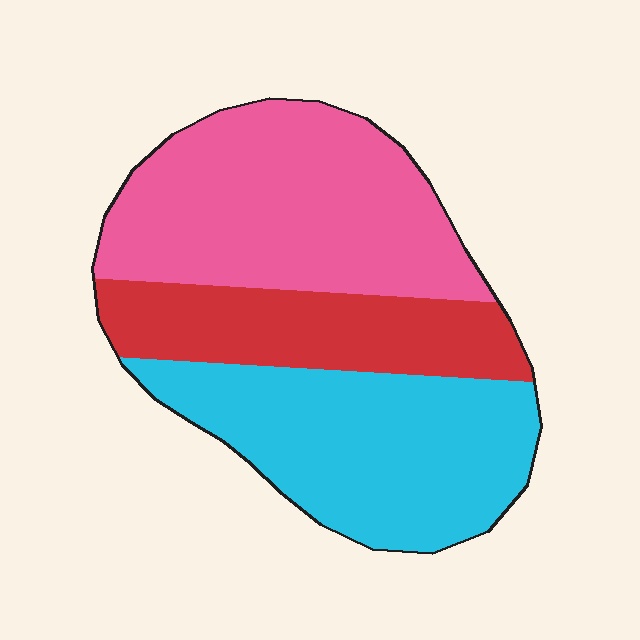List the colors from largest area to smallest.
From largest to smallest: pink, cyan, red.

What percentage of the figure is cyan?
Cyan covers roughly 35% of the figure.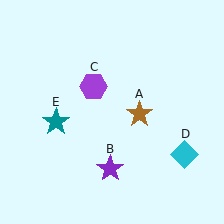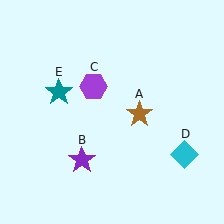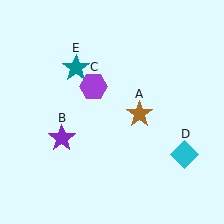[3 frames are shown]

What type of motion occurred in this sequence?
The purple star (object B), teal star (object E) rotated clockwise around the center of the scene.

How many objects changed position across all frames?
2 objects changed position: purple star (object B), teal star (object E).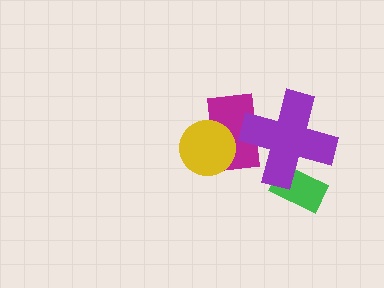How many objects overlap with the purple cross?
2 objects overlap with the purple cross.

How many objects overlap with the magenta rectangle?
2 objects overlap with the magenta rectangle.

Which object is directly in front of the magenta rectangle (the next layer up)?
The yellow circle is directly in front of the magenta rectangle.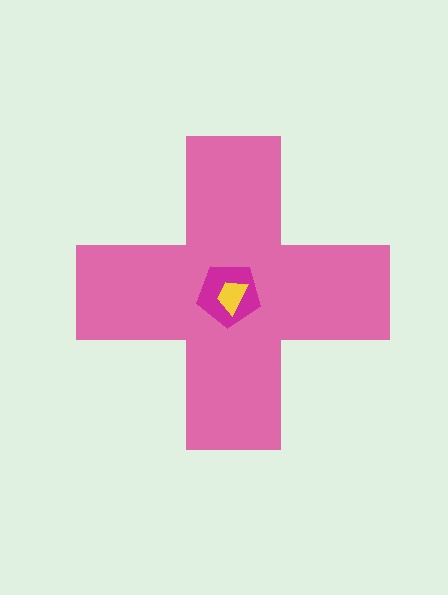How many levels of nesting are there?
3.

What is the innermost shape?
The yellow trapezoid.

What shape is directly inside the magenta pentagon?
The yellow trapezoid.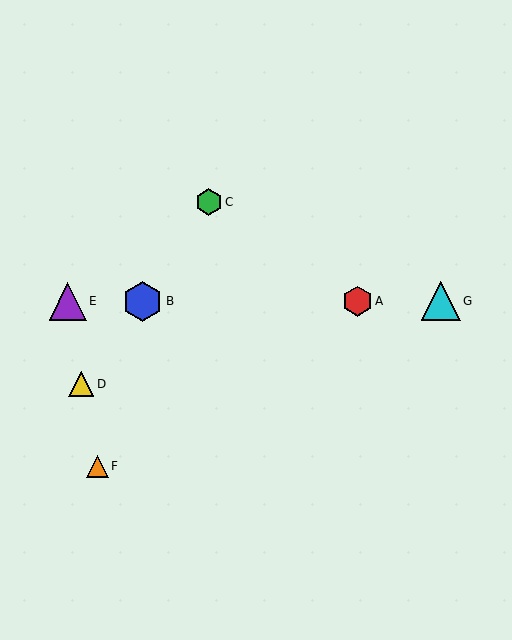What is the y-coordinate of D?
Object D is at y≈384.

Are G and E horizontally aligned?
Yes, both are at y≈301.